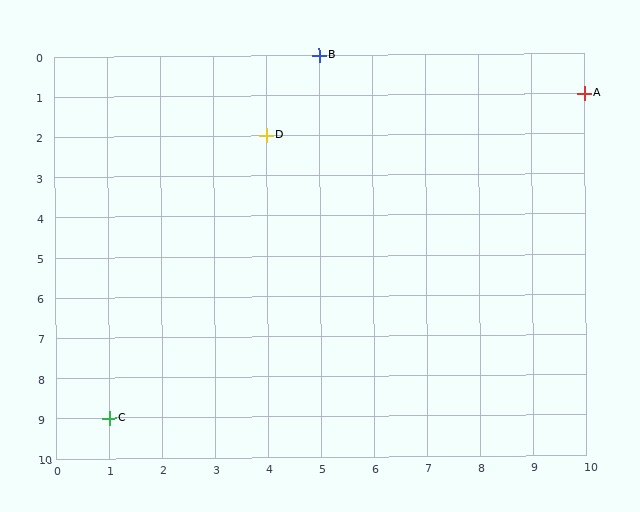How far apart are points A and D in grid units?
Points A and D are 6 columns and 1 row apart (about 6.1 grid units diagonally).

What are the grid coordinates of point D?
Point D is at grid coordinates (4, 2).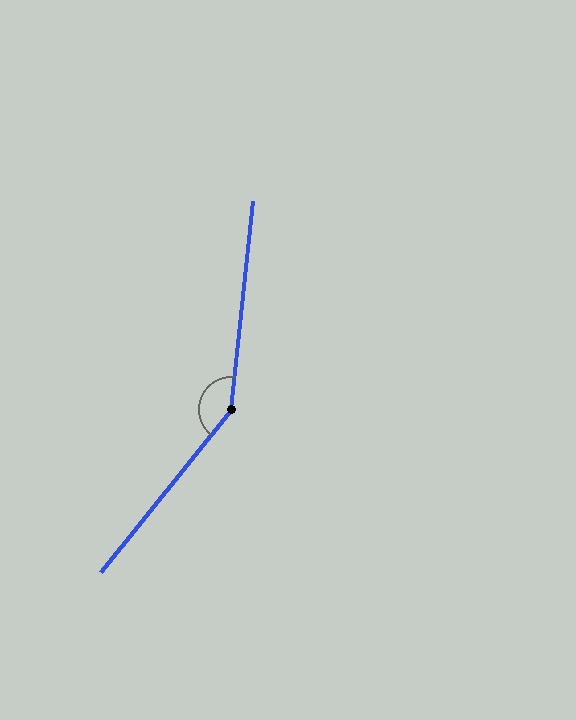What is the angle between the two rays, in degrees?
Approximately 147 degrees.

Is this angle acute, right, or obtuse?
It is obtuse.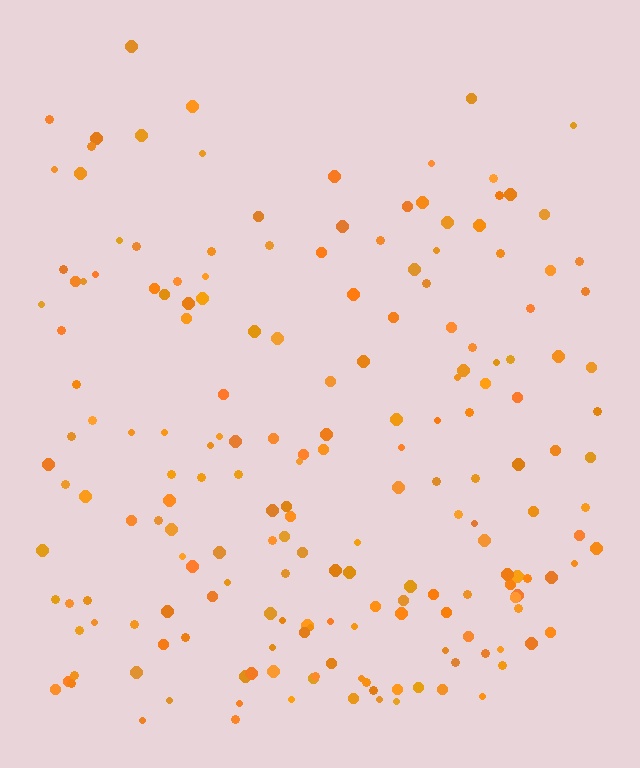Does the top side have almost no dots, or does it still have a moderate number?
Still a moderate number, just noticeably fewer than the bottom.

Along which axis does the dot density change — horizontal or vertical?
Vertical.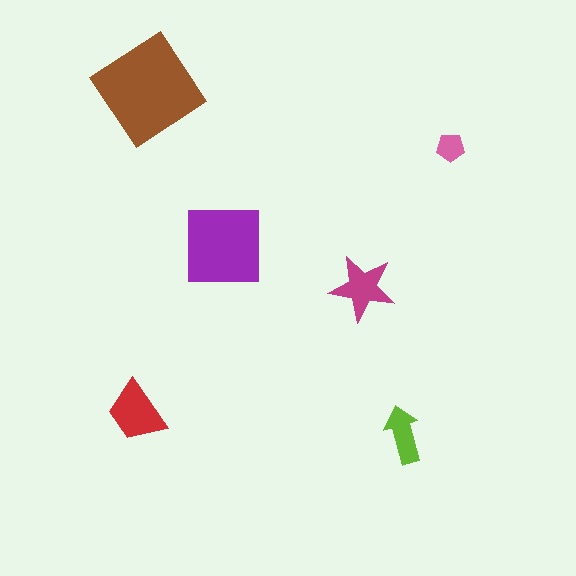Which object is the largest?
The brown diamond.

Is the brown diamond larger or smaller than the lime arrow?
Larger.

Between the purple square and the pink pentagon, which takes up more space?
The purple square.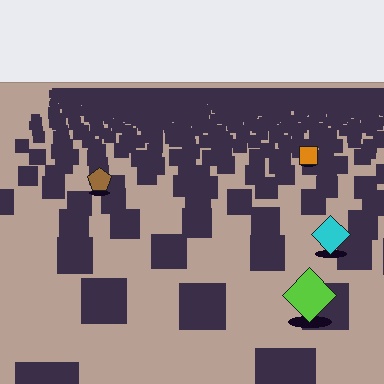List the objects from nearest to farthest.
From nearest to farthest: the lime diamond, the cyan diamond, the brown pentagon, the orange square.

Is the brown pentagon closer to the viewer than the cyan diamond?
No. The cyan diamond is closer — you can tell from the texture gradient: the ground texture is coarser near it.